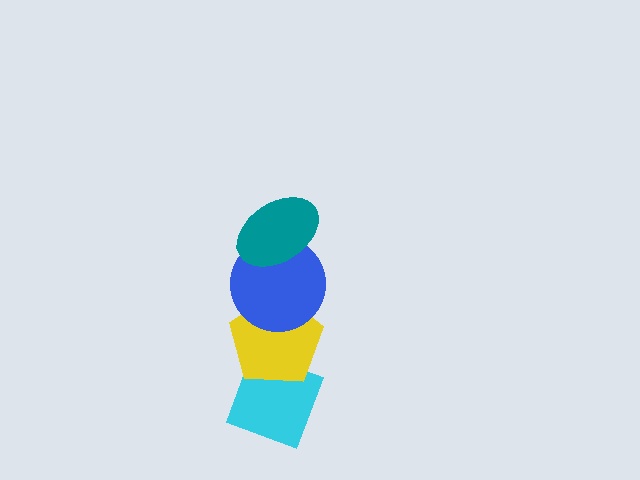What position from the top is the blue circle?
The blue circle is 2nd from the top.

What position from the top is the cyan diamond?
The cyan diamond is 4th from the top.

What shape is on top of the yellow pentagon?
The blue circle is on top of the yellow pentagon.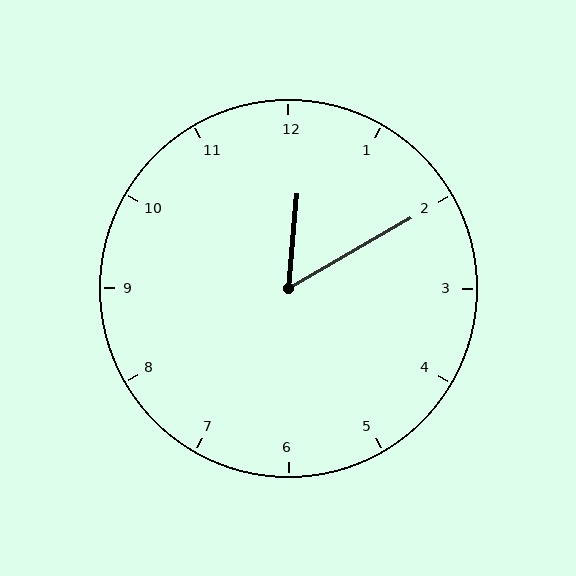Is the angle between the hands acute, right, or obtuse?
It is acute.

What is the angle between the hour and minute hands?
Approximately 55 degrees.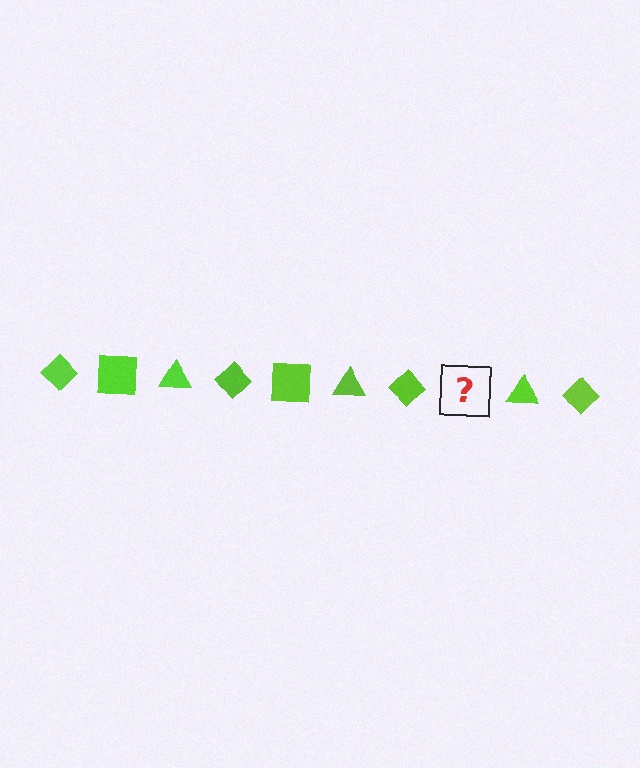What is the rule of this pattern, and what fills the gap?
The rule is that the pattern cycles through diamond, square, triangle shapes in lime. The gap should be filled with a lime square.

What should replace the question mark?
The question mark should be replaced with a lime square.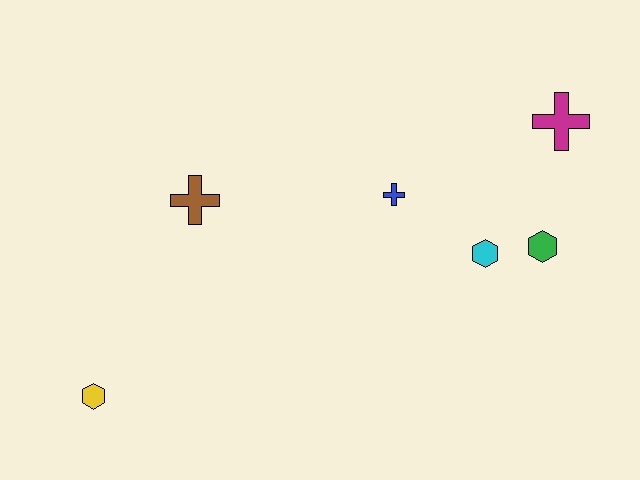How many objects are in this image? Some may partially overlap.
There are 6 objects.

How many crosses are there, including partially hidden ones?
There are 3 crosses.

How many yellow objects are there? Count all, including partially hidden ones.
There is 1 yellow object.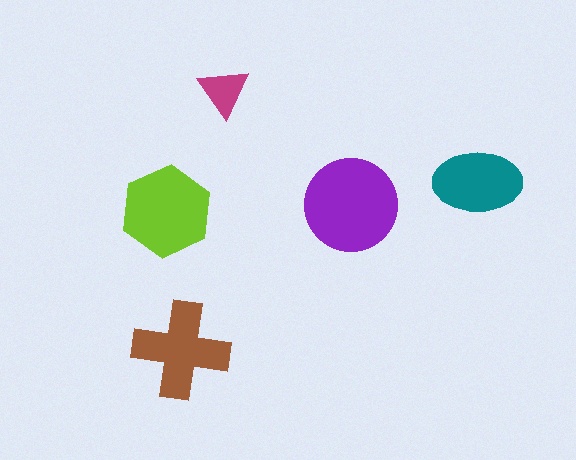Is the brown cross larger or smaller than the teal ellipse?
Larger.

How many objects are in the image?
There are 5 objects in the image.